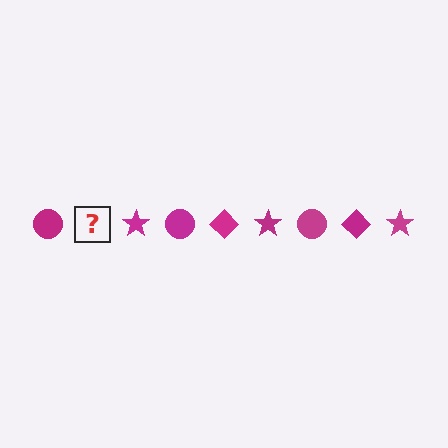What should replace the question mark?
The question mark should be replaced with a magenta diamond.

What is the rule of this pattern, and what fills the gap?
The rule is that the pattern cycles through circle, diamond, star shapes in magenta. The gap should be filled with a magenta diamond.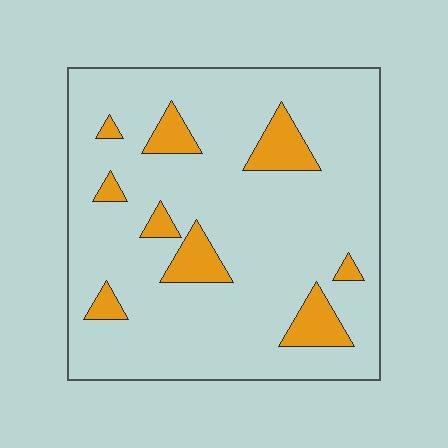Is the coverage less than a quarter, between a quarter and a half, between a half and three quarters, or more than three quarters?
Less than a quarter.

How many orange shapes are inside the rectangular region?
9.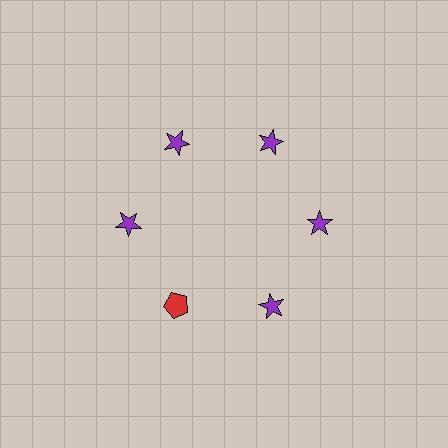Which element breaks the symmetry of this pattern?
The red pentagon at roughly the 7 o'clock position breaks the symmetry. All other shapes are purple stars.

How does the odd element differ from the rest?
It differs in both color (red instead of purple) and shape (pentagon instead of star).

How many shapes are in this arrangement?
There are 6 shapes arranged in a ring pattern.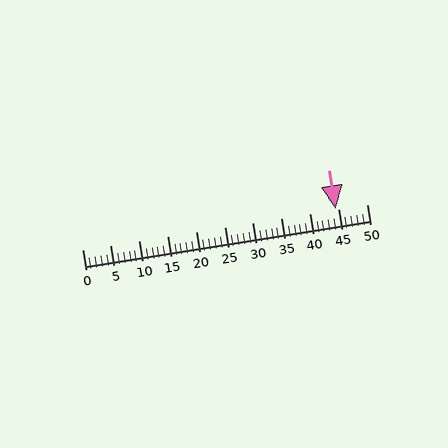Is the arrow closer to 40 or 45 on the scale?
The arrow is closer to 45.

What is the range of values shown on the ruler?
The ruler shows values from 0 to 50.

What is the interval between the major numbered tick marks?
The major tick marks are spaced 5 units apart.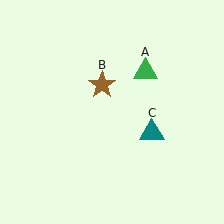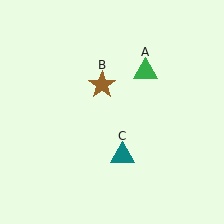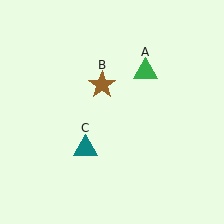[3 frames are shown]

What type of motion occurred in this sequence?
The teal triangle (object C) rotated clockwise around the center of the scene.